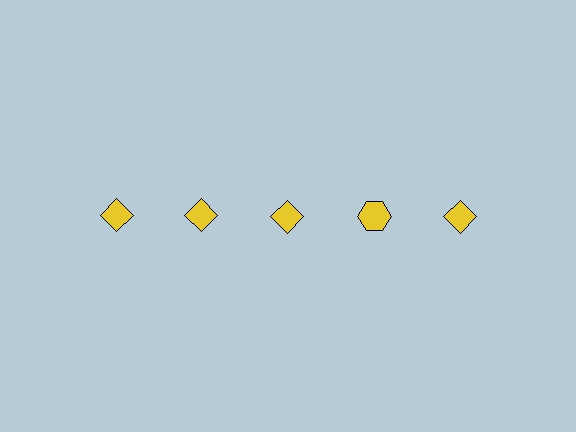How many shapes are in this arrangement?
There are 5 shapes arranged in a grid pattern.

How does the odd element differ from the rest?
It has a different shape: hexagon instead of diamond.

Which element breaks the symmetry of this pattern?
The yellow hexagon in the top row, second from right column breaks the symmetry. All other shapes are yellow diamonds.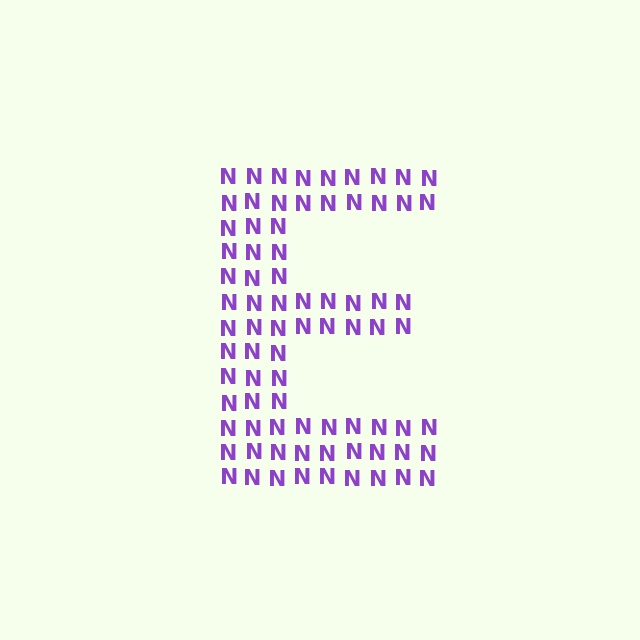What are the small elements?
The small elements are letter N's.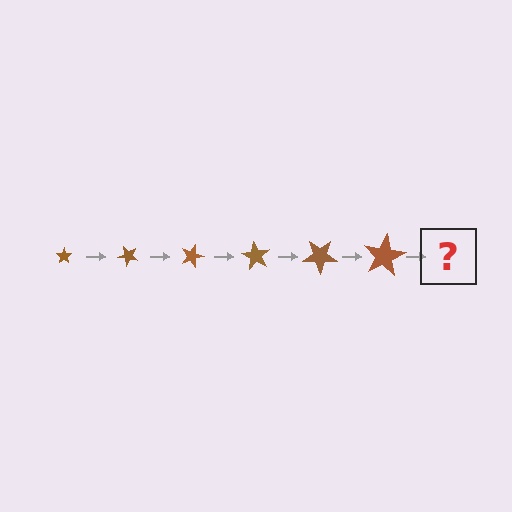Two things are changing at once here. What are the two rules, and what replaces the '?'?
The two rules are that the star grows larger each step and it rotates 45 degrees each step. The '?' should be a star, larger than the previous one and rotated 270 degrees from the start.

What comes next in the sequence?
The next element should be a star, larger than the previous one and rotated 270 degrees from the start.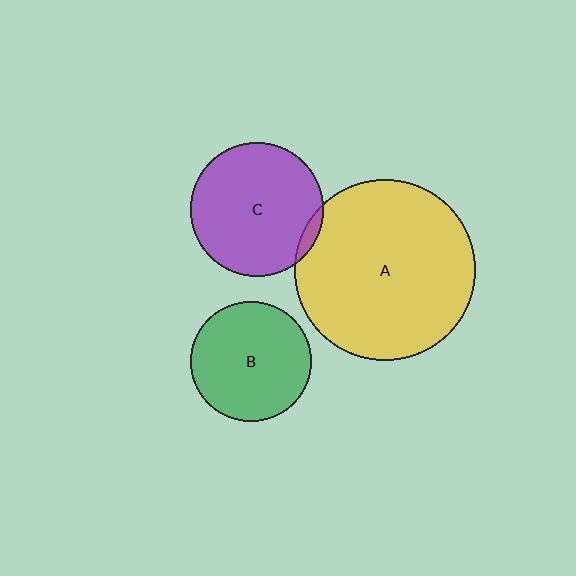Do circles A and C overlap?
Yes.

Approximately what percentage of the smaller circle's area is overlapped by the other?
Approximately 5%.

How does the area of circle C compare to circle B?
Approximately 1.2 times.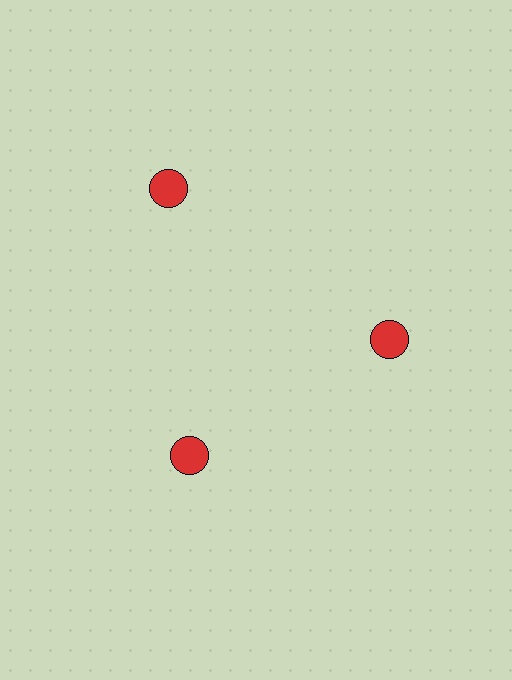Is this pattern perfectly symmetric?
No. The 3 red circles are arranged in a ring, but one element near the 11 o'clock position is pushed outward from the center, breaking the 3-fold rotational symmetry.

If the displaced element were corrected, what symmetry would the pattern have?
It would have 3-fold rotational symmetry — the pattern would map onto itself every 120 degrees.